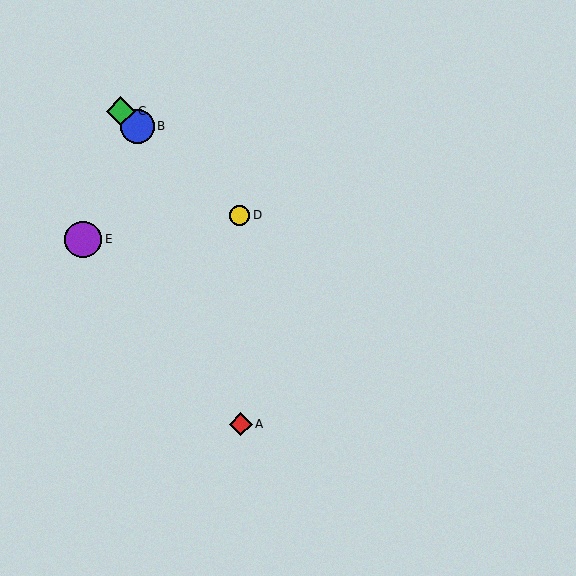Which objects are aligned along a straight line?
Objects B, C, D are aligned along a straight line.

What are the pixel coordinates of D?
Object D is at (240, 215).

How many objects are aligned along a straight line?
3 objects (B, C, D) are aligned along a straight line.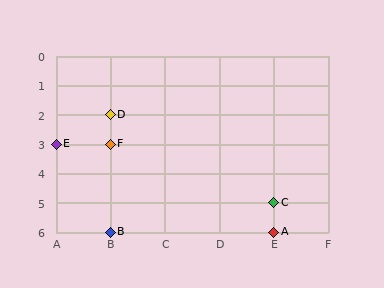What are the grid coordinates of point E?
Point E is at grid coordinates (A, 3).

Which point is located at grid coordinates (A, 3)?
Point E is at (A, 3).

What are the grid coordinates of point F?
Point F is at grid coordinates (B, 3).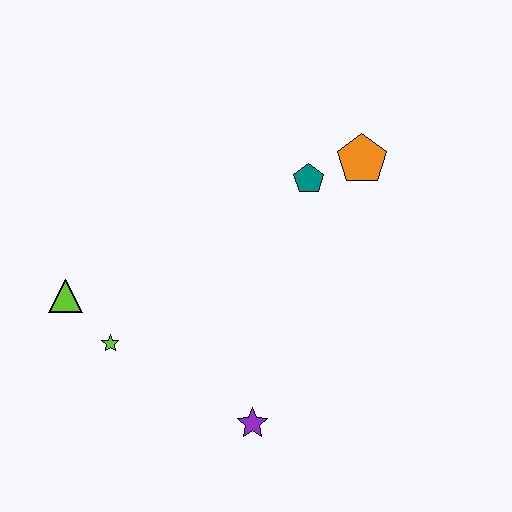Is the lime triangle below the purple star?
No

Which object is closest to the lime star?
The lime triangle is closest to the lime star.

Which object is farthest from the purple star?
The orange pentagon is farthest from the purple star.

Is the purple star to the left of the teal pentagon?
Yes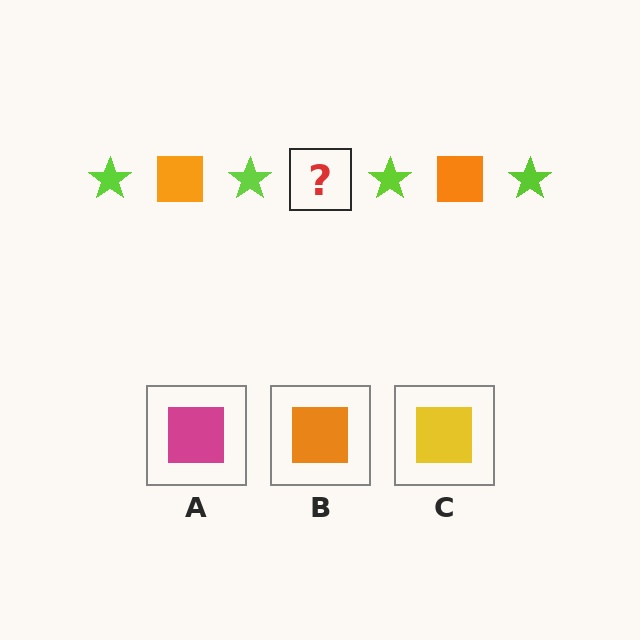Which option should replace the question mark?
Option B.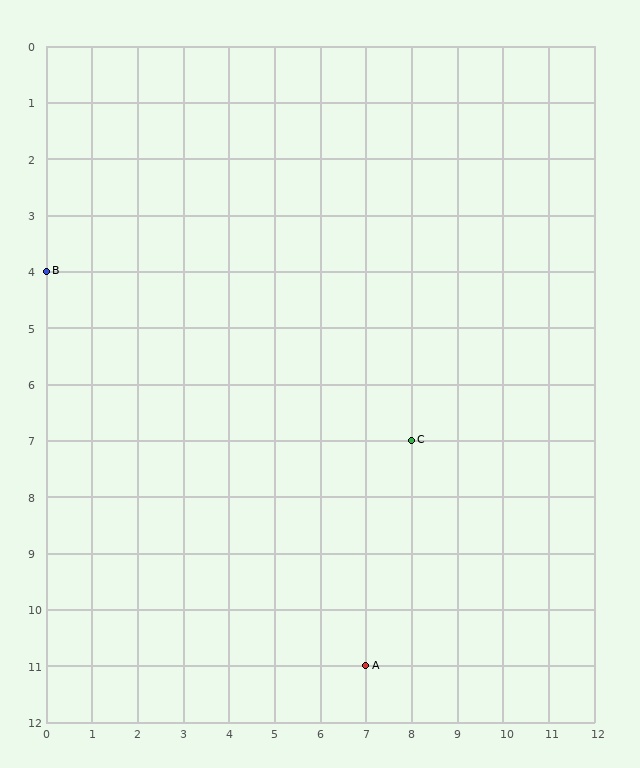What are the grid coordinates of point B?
Point B is at grid coordinates (0, 4).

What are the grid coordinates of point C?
Point C is at grid coordinates (8, 7).